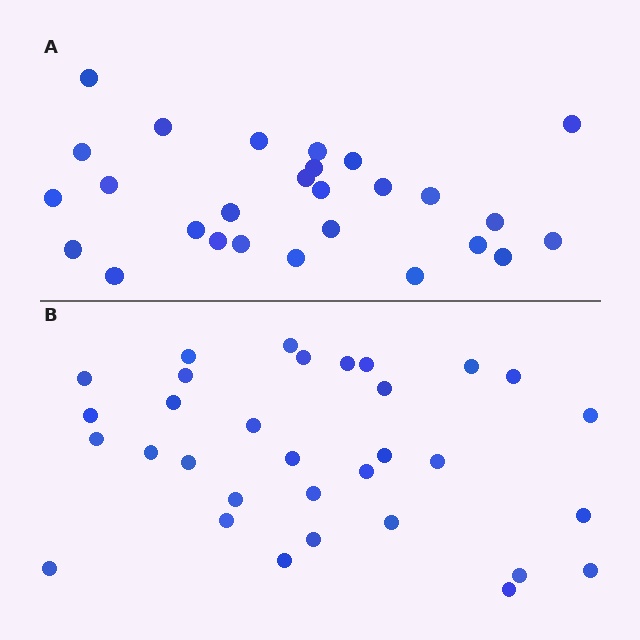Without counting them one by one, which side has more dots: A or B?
Region B (the bottom region) has more dots.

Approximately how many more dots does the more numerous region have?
Region B has about 5 more dots than region A.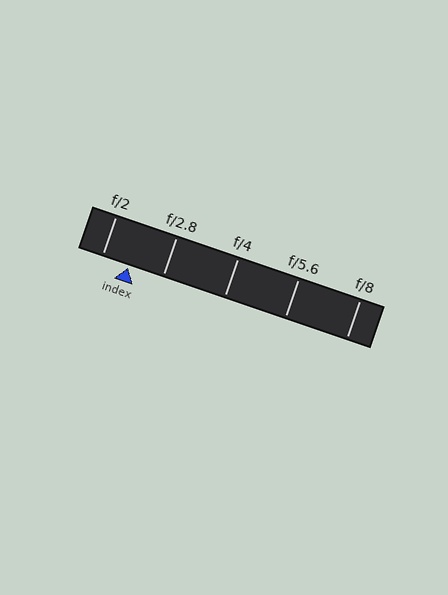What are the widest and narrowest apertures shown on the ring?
The widest aperture shown is f/2 and the narrowest is f/8.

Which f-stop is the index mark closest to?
The index mark is closest to f/2.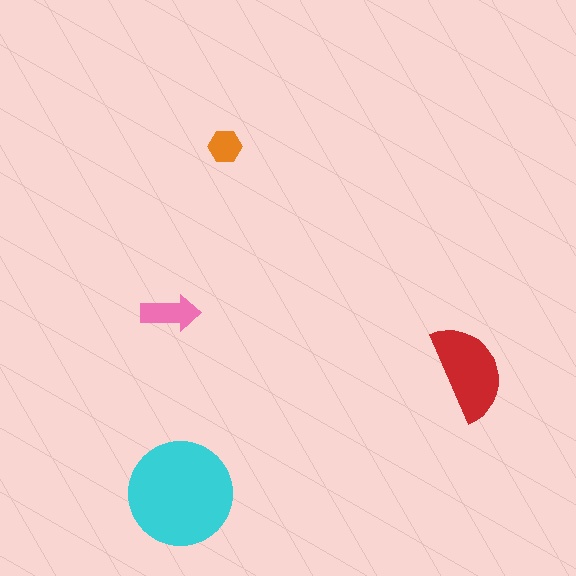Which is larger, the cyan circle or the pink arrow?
The cyan circle.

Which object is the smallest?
The orange hexagon.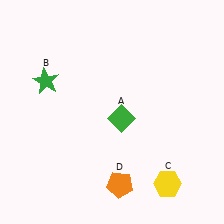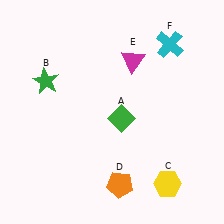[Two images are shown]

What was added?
A magenta triangle (E), a cyan cross (F) were added in Image 2.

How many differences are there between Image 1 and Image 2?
There are 2 differences between the two images.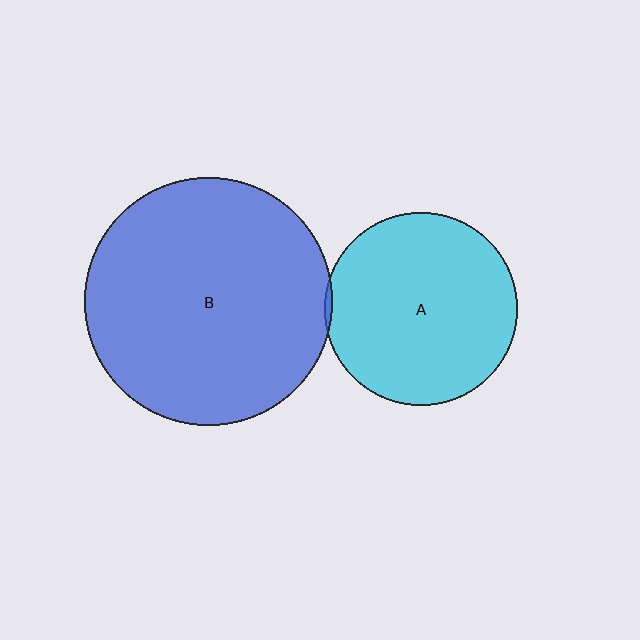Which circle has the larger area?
Circle B (blue).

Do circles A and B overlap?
Yes.